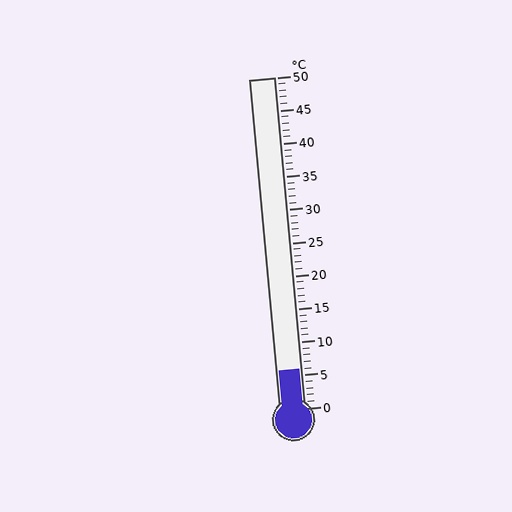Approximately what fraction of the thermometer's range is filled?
The thermometer is filled to approximately 10% of its range.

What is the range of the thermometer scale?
The thermometer scale ranges from 0°C to 50°C.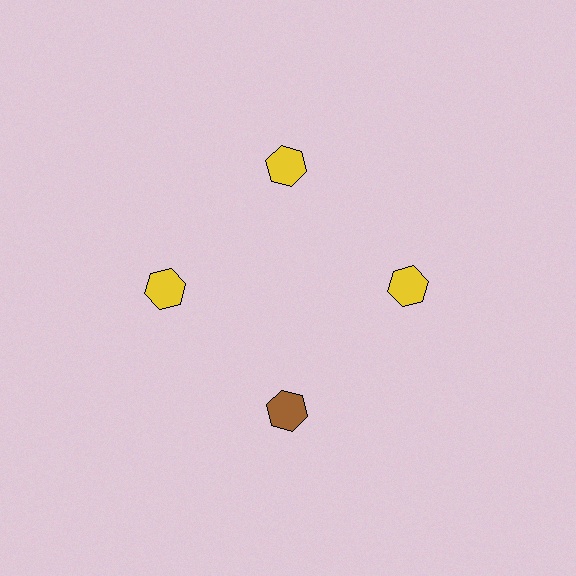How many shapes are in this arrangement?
There are 4 shapes arranged in a ring pattern.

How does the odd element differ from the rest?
It has a different color: brown instead of yellow.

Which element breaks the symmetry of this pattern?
The brown hexagon at roughly the 6 o'clock position breaks the symmetry. All other shapes are yellow hexagons.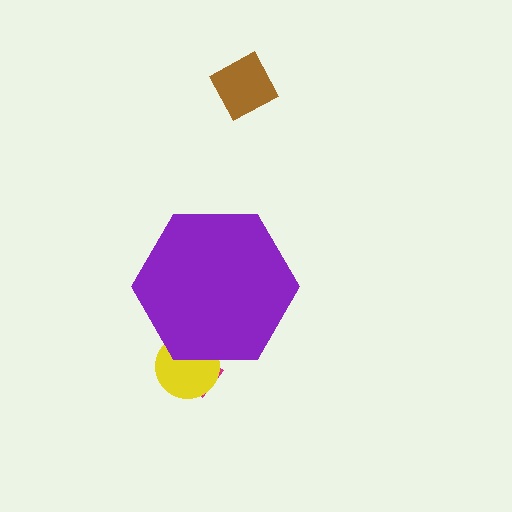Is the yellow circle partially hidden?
Yes, the yellow circle is partially hidden behind the purple hexagon.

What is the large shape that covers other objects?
A purple hexagon.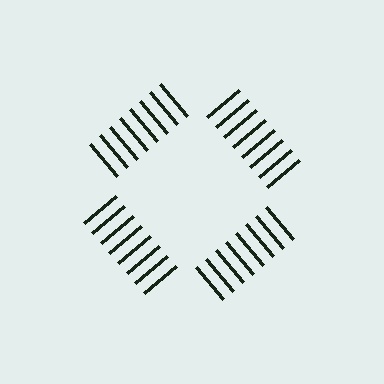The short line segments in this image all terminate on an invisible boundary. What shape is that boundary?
An illusory square — the line segments terminate on its edges but no continuous stroke is drawn.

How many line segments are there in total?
32 — 8 along each of the 4 edges.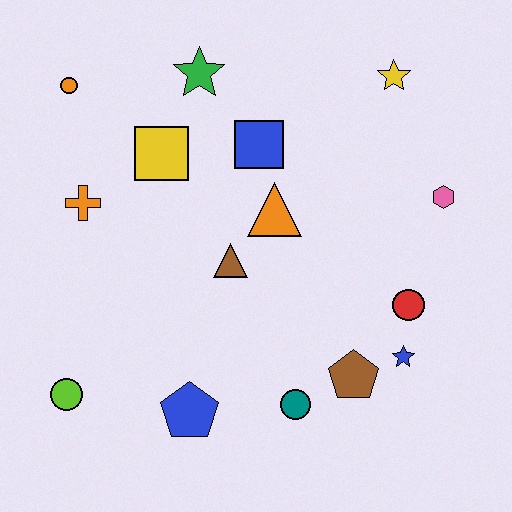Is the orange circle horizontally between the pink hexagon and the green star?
No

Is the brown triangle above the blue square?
No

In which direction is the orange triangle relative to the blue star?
The orange triangle is above the blue star.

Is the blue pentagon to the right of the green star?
No